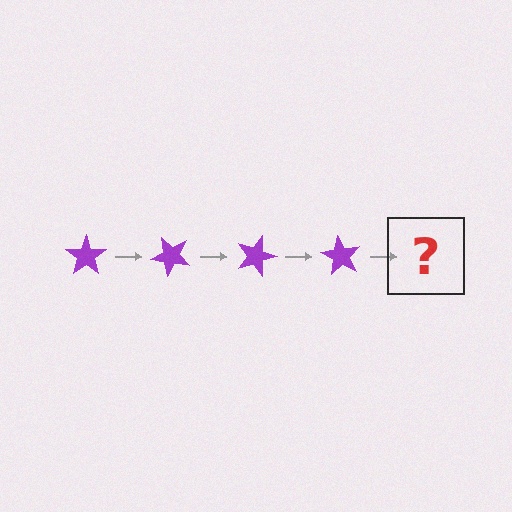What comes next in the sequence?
The next element should be a purple star rotated 180 degrees.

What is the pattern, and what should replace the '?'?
The pattern is that the star rotates 45 degrees each step. The '?' should be a purple star rotated 180 degrees.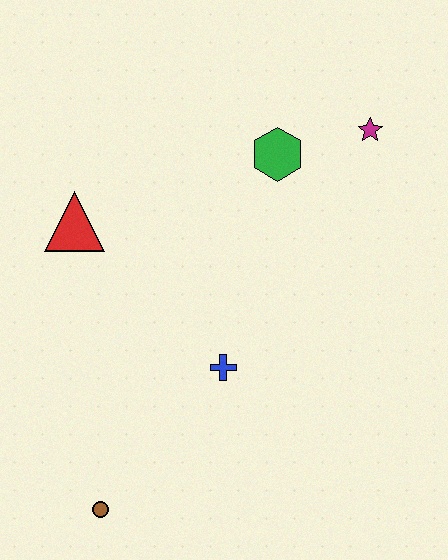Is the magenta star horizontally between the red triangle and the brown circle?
No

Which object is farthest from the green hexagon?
The brown circle is farthest from the green hexagon.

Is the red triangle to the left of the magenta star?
Yes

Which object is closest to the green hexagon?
The magenta star is closest to the green hexagon.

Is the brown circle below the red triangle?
Yes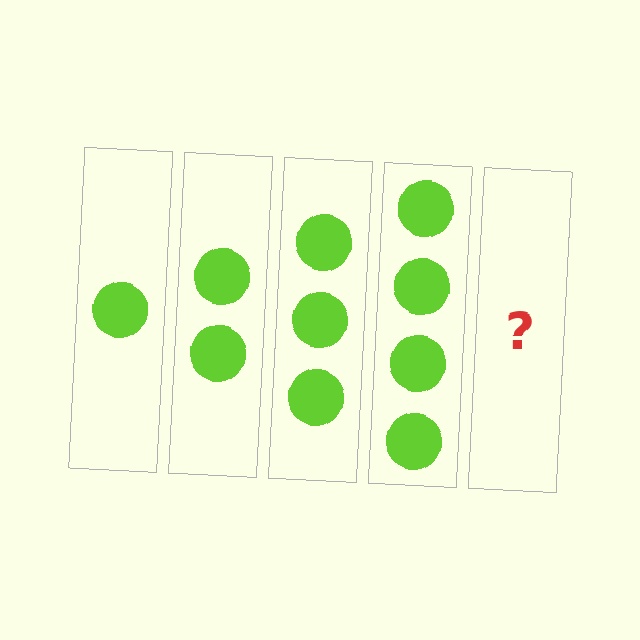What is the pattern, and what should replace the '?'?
The pattern is that each step adds one more circle. The '?' should be 5 circles.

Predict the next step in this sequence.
The next step is 5 circles.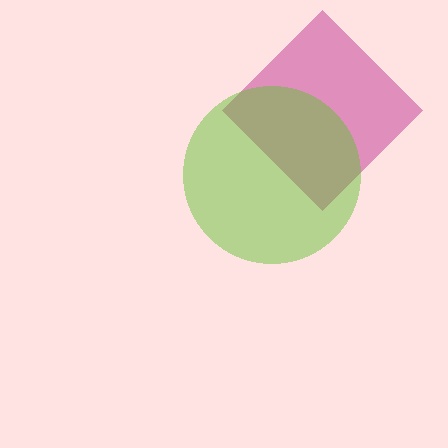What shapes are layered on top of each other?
The layered shapes are: a magenta diamond, a lime circle.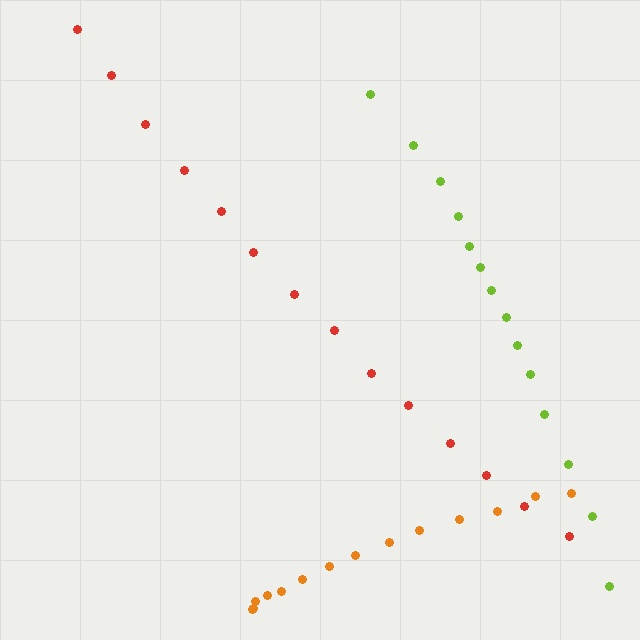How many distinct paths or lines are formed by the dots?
There are 3 distinct paths.